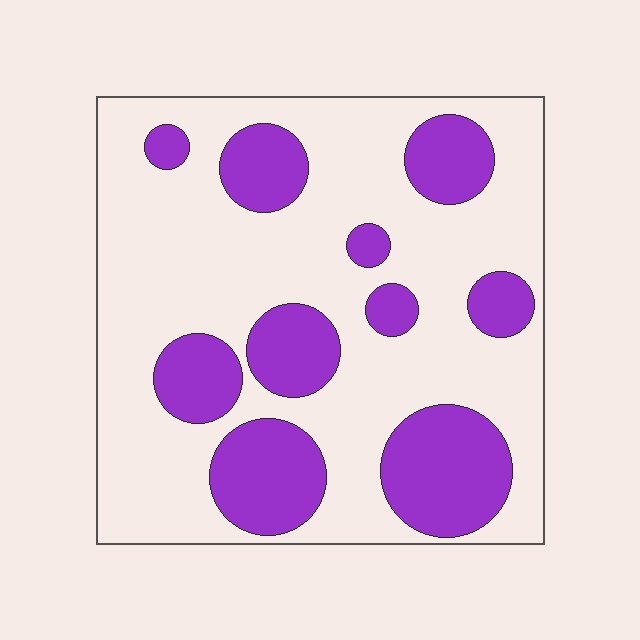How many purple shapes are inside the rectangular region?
10.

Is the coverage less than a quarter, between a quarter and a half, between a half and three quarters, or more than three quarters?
Between a quarter and a half.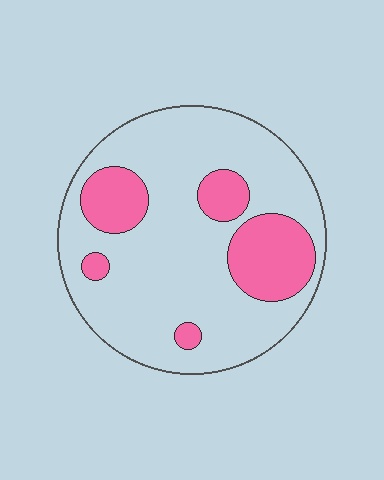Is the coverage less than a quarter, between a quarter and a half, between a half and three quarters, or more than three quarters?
Less than a quarter.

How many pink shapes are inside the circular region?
5.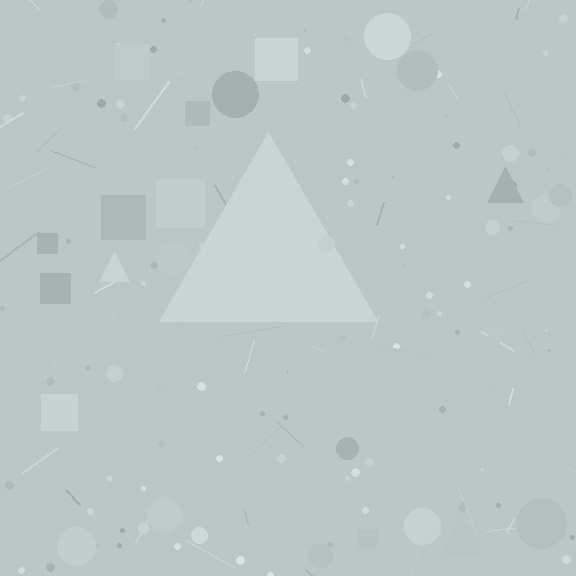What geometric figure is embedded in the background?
A triangle is embedded in the background.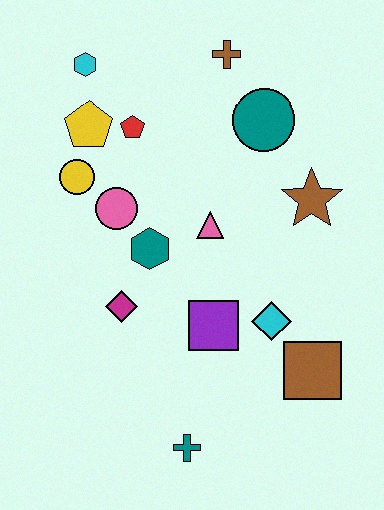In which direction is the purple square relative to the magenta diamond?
The purple square is to the right of the magenta diamond.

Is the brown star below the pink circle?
No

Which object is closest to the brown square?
The cyan diamond is closest to the brown square.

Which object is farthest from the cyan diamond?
The cyan hexagon is farthest from the cyan diamond.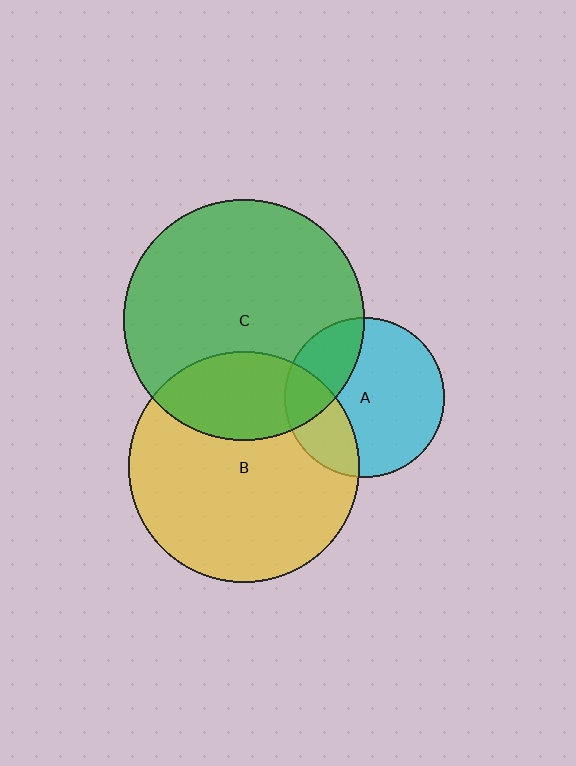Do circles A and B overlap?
Yes.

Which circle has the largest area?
Circle C (green).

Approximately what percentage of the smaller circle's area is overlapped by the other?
Approximately 25%.